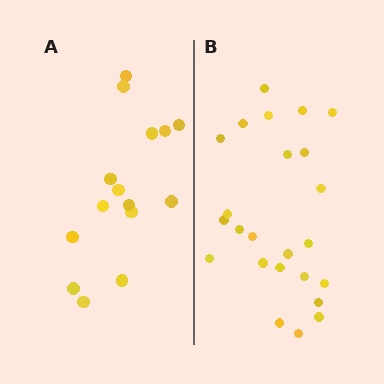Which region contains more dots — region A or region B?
Region B (the right region) has more dots.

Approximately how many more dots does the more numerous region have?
Region B has roughly 8 or so more dots than region A.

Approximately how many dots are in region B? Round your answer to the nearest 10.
About 20 dots. (The exact count is 24, which rounds to 20.)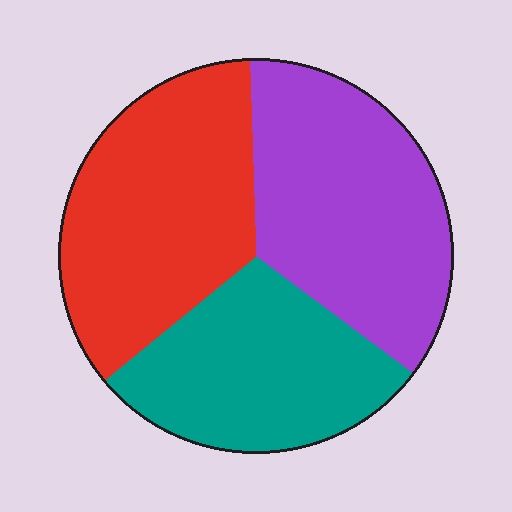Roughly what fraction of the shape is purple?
Purple takes up about three eighths (3/8) of the shape.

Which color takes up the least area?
Teal, at roughly 30%.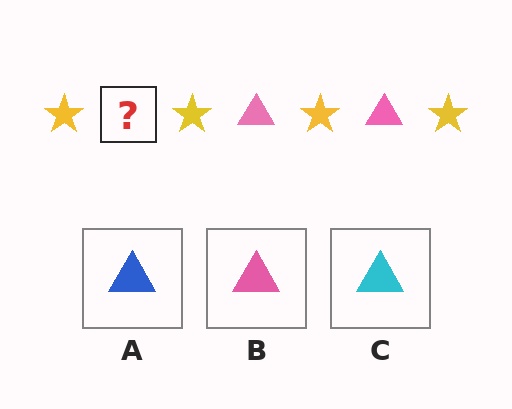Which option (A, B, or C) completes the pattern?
B.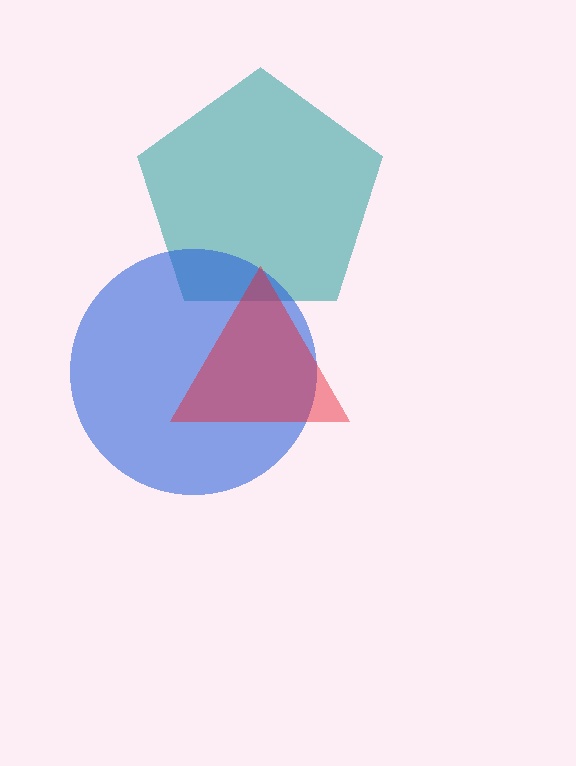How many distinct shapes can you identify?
There are 3 distinct shapes: a teal pentagon, a blue circle, a red triangle.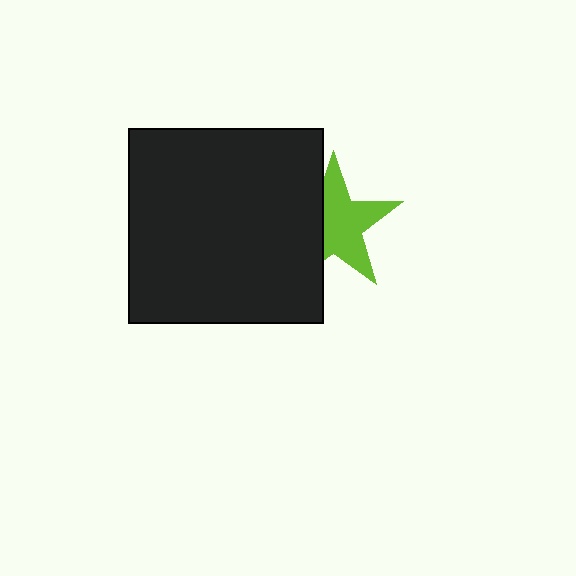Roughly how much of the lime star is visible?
About half of it is visible (roughly 65%).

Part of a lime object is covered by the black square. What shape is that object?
It is a star.